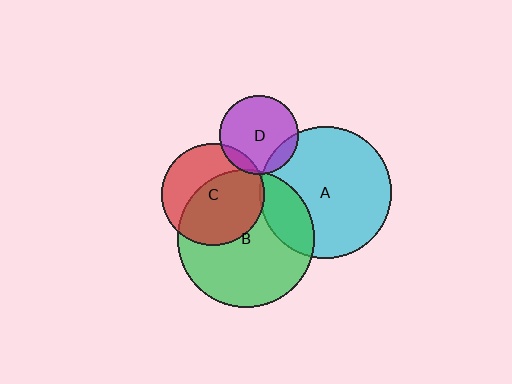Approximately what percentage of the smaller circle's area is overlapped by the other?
Approximately 10%.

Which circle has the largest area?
Circle B (green).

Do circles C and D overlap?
Yes.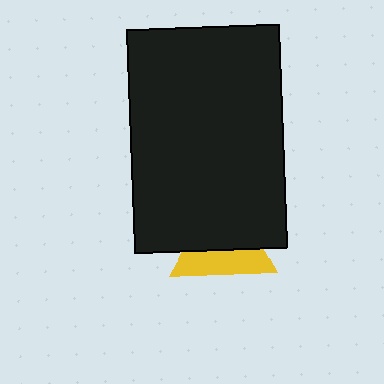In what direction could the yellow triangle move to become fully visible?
The yellow triangle could move down. That would shift it out from behind the black rectangle entirely.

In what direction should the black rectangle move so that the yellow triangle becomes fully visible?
The black rectangle should move up. That is the shortest direction to clear the overlap and leave the yellow triangle fully visible.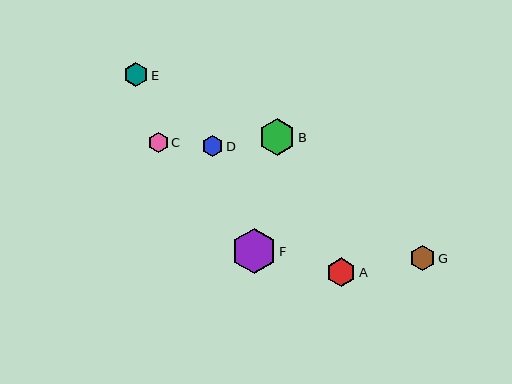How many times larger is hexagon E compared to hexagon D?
Hexagon E is approximately 1.1 times the size of hexagon D.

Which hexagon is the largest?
Hexagon F is the largest with a size of approximately 44 pixels.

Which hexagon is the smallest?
Hexagon C is the smallest with a size of approximately 21 pixels.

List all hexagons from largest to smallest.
From largest to smallest: F, B, A, G, E, D, C.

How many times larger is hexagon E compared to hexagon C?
Hexagon E is approximately 1.2 times the size of hexagon C.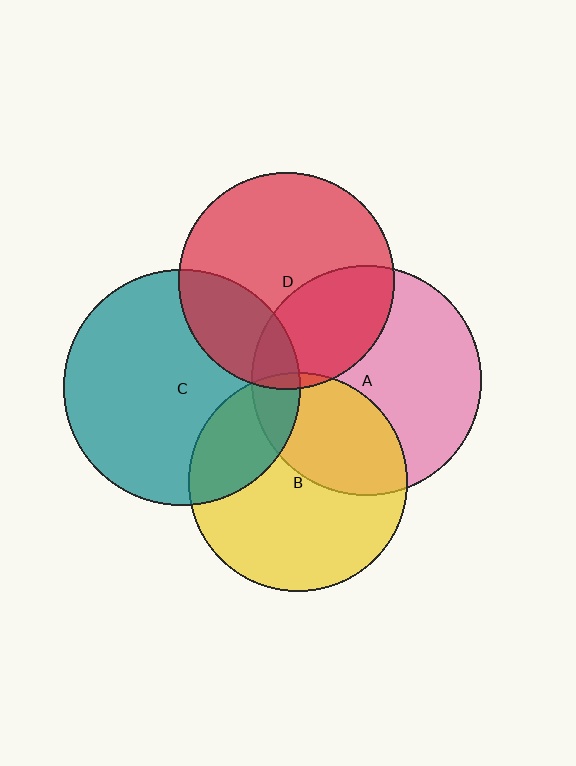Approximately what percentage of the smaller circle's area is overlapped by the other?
Approximately 5%.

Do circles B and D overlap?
Yes.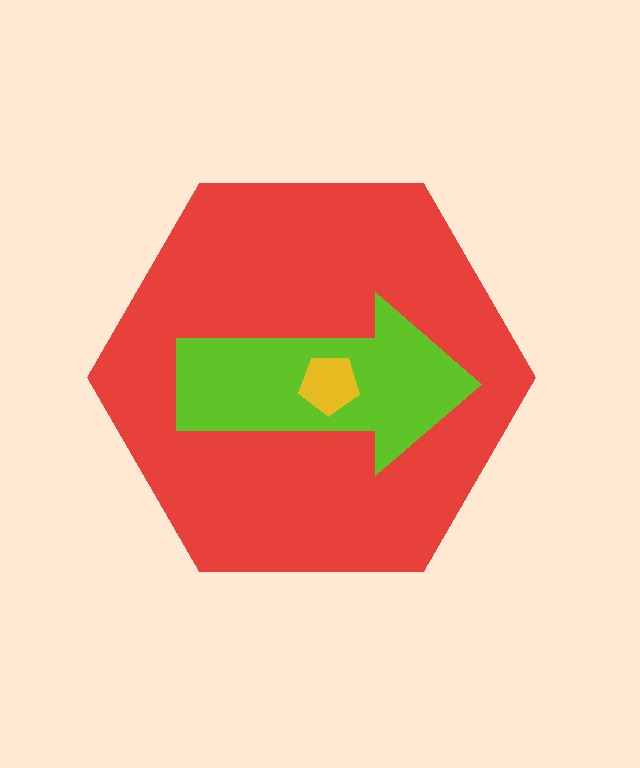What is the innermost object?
The yellow pentagon.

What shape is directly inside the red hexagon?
The lime arrow.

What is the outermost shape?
The red hexagon.